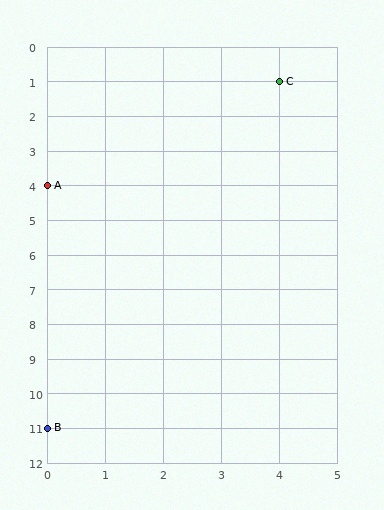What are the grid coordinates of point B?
Point B is at grid coordinates (0, 11).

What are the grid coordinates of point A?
Point A is at grid coordinates (0, 4).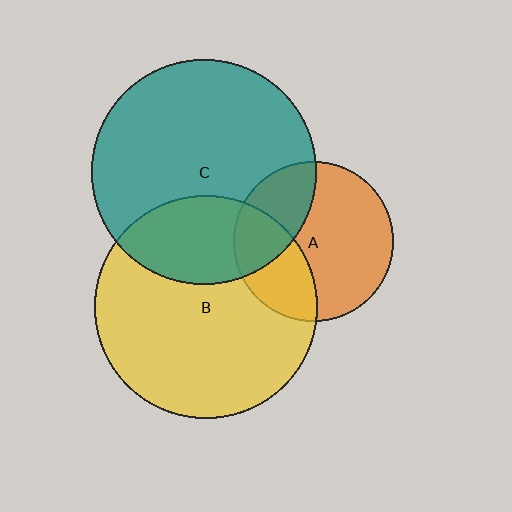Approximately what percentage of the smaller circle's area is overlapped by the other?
Approximately 30%.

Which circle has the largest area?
Circle C (teal).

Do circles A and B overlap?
Yes.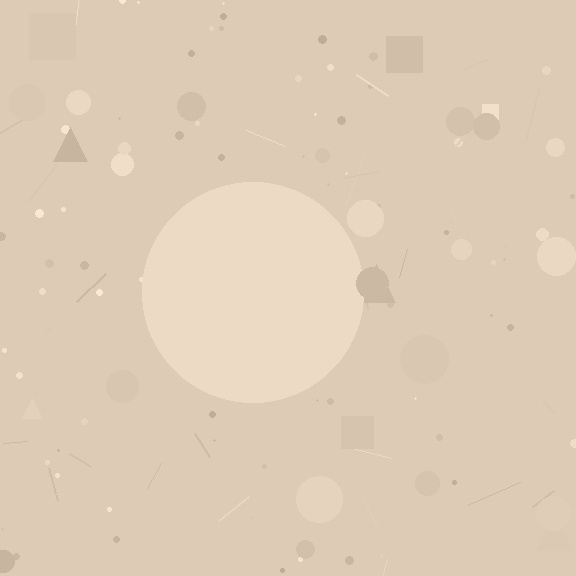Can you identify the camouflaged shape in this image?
The camouflaged shape is a circle.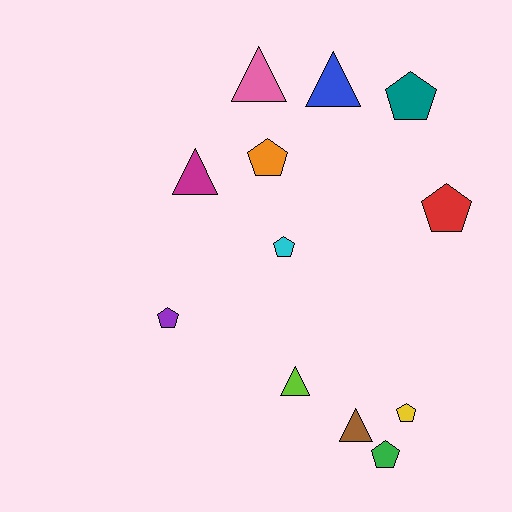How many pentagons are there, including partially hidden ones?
There are 7 pentagons.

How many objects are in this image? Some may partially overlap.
There are 12 objects.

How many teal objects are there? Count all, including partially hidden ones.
There is 1 teal object.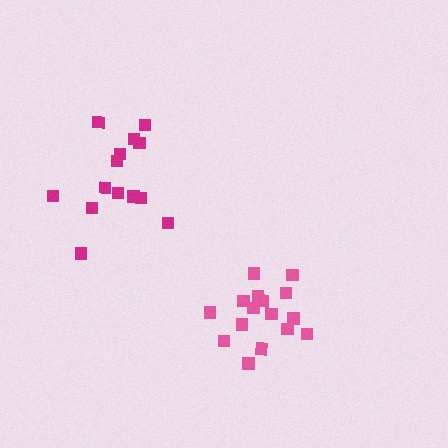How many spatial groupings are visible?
There are 2 spatial groupings.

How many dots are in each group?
Group 1: 16 dots, Group 2: 14 dots (30 total).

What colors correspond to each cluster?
The clusters are colored: pink, magenta.